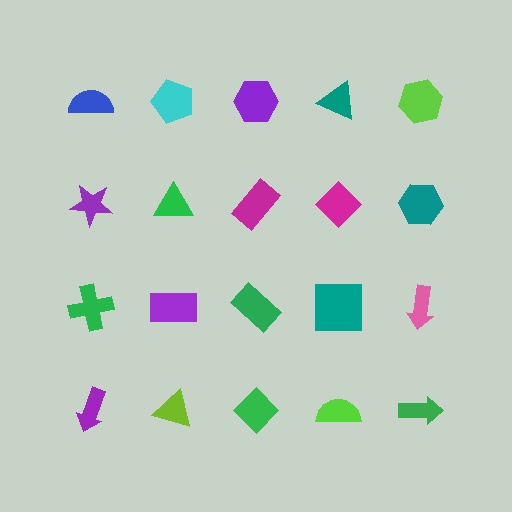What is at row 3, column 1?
A green cross.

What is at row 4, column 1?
A purple arrow.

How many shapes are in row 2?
5 shapes.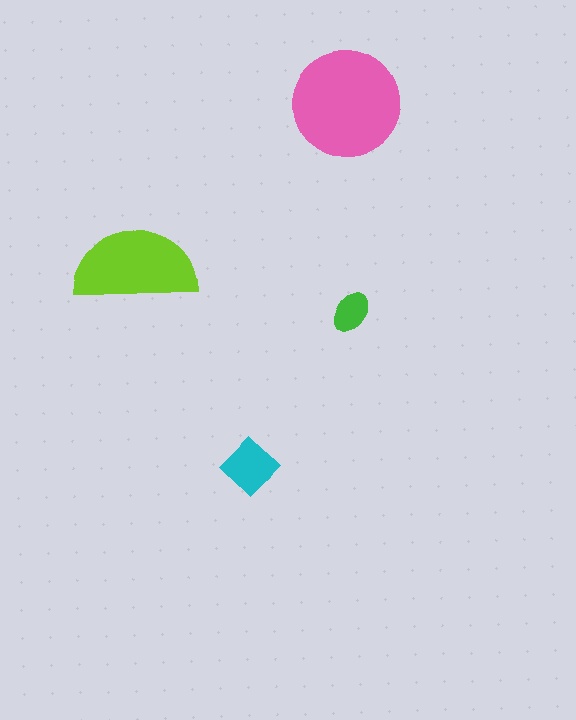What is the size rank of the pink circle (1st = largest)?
1st.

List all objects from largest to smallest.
The pink circle, the lime semicircle, the cyan diamond, the green ellipse.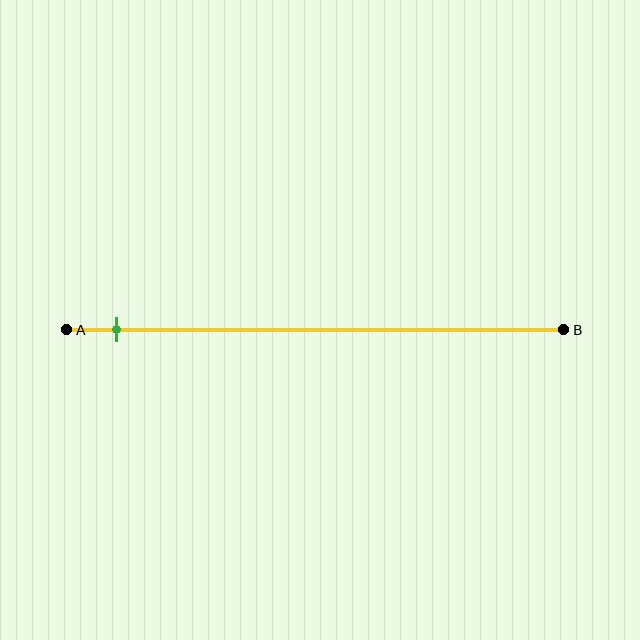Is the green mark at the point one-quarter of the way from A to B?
No, the mark is at about 10% from A, not at the 25% one-quarter point.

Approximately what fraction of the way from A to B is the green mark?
The green mark is approximately 10% of the way from A to B.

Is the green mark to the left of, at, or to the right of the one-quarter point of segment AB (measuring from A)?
The green mark is to the left of the one-quarter point of segment AB.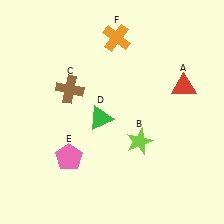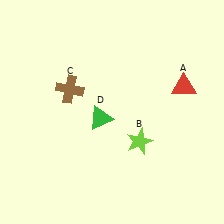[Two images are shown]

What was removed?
The orange cross (F), the pink pentagon (E) were removed in Image 2.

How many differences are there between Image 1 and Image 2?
There are 2 differences between the two images.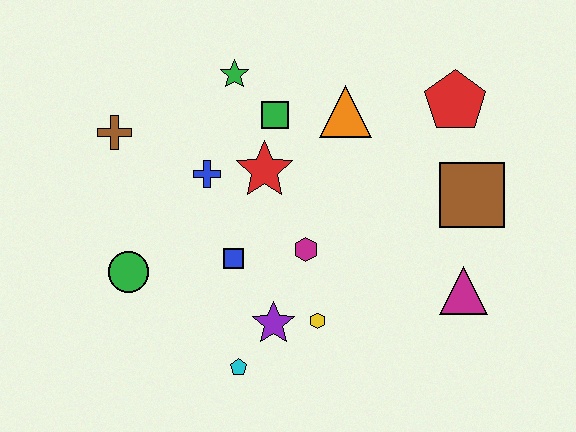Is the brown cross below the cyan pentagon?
No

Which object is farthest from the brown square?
The brown cross is farthest from the brown square.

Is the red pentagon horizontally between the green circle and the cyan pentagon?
No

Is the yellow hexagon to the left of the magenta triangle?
Yes